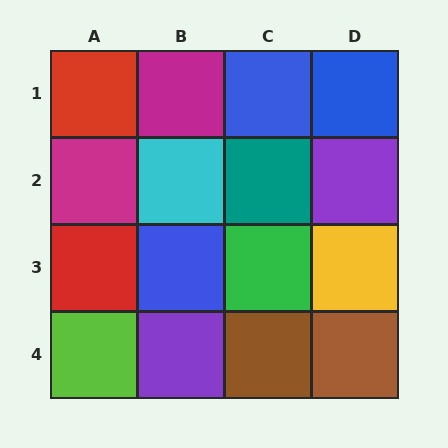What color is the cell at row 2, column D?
Purple.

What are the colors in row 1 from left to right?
Red, magenta, blue, blue.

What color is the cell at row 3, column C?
Green.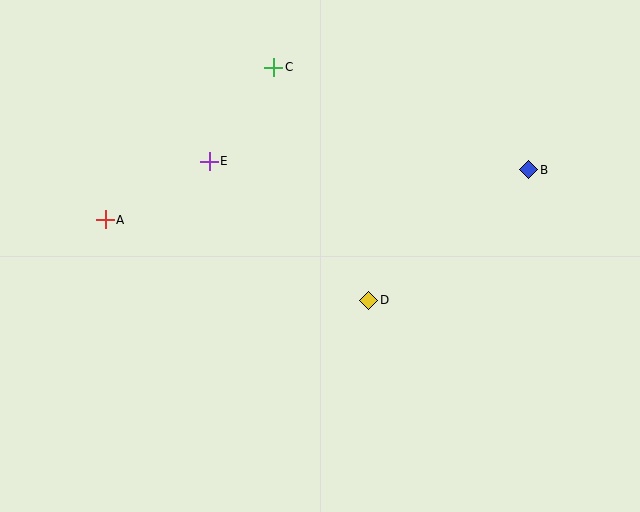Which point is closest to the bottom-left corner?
Point A is closest to the bottom-left corner.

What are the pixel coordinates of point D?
Point D is at (369, 300).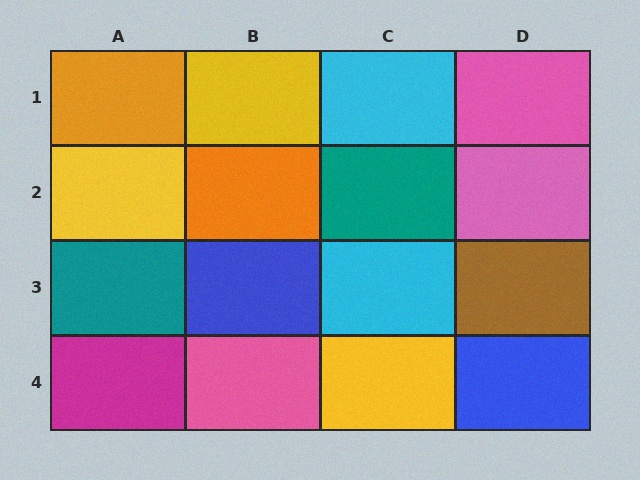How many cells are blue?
2 cells are blue.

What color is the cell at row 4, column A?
Magenta.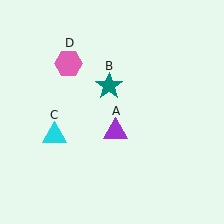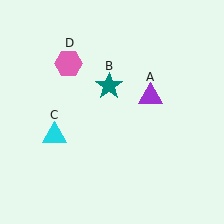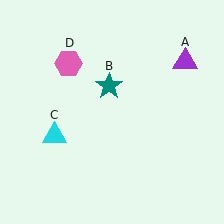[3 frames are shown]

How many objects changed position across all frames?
1 object changed position: purple triangle (object A).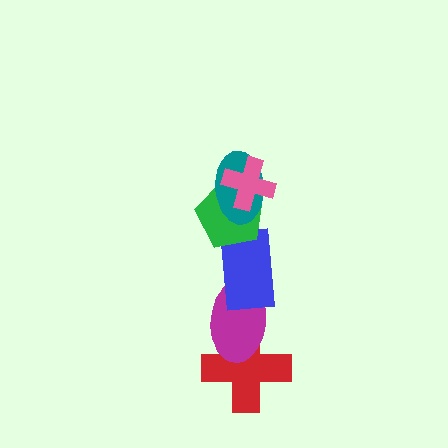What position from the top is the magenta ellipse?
The magenta ellipse is 5th from the top.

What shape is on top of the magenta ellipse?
The blue rectangle is on top of the magenta ellipse.